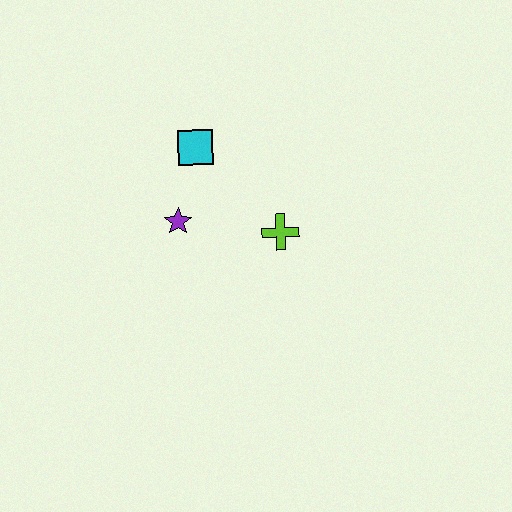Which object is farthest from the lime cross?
The cyan square is farthest from the lime cross.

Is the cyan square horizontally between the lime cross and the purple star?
Yes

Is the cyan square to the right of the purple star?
Yes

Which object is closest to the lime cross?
The purple star is closest to the lime cross.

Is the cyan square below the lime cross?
No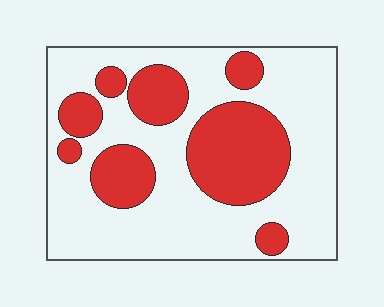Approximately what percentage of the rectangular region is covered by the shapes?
Approximately 30%.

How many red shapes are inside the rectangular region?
8.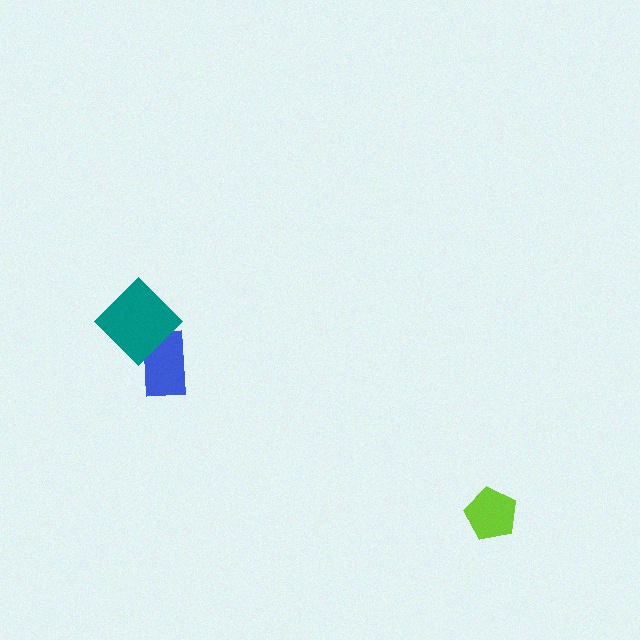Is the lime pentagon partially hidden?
No, no other shape covers it.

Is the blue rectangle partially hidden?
Yes, it is partially covered by another shape.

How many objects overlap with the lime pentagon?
0 objects overlap with the lime pentagon.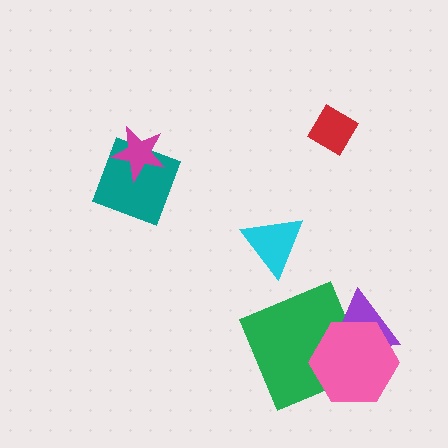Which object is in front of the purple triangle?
The pink hexagon is in front of the purple triangle.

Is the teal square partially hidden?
Yes, it is partially covered by another shape.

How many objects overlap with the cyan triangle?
0 objects overlap with the cyan triangle.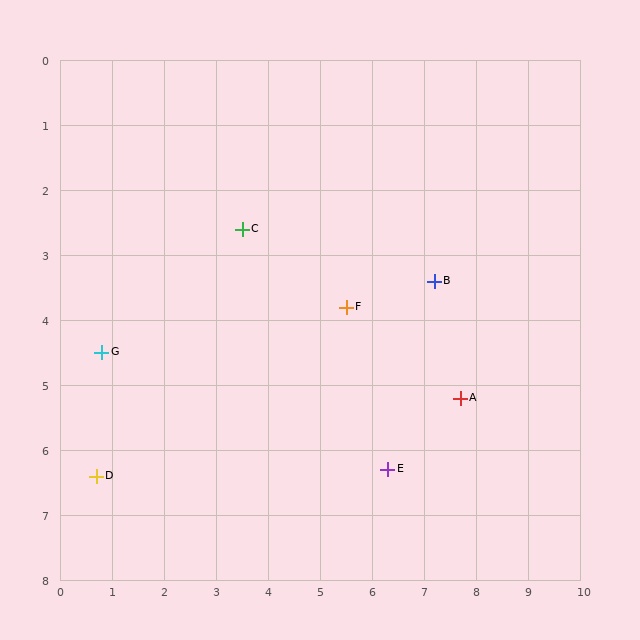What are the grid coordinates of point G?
Point G is at approximately (0.8, 4.5).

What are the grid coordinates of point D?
Point D is at approximately (0.7, 6.4).